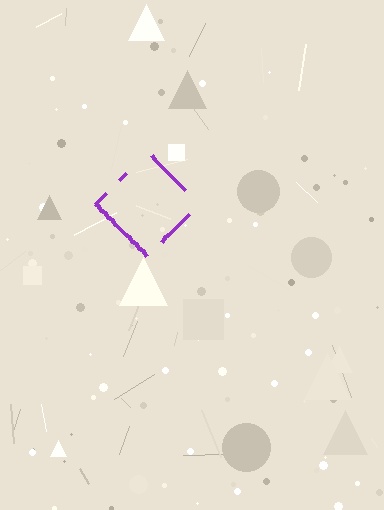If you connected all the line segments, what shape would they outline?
They would outline a diamond.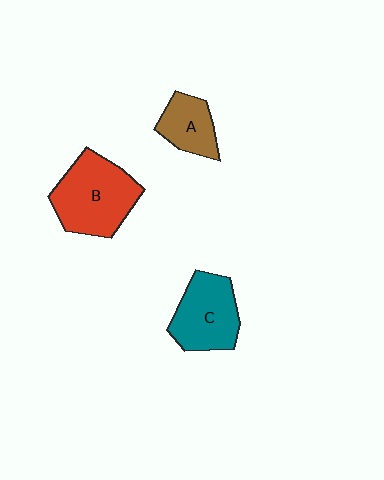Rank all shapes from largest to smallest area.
From largest to smallest: B (red), C (teal), A (brown).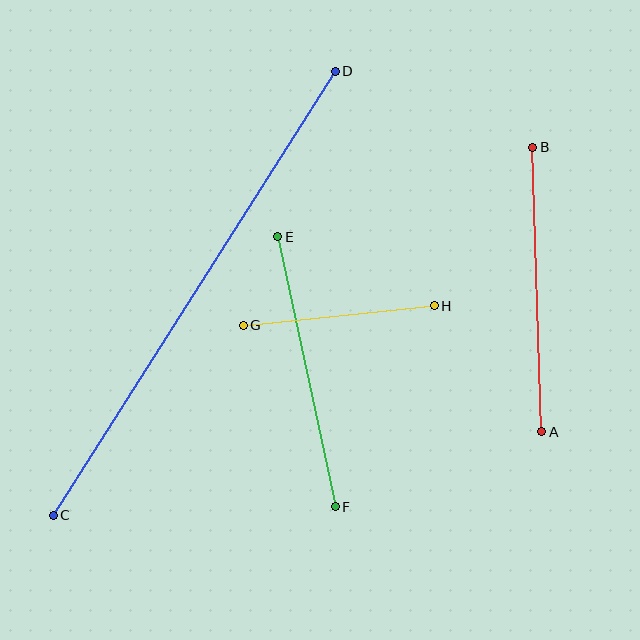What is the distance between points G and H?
The distance is approximately 192 pixels.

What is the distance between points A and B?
The distance is approximately 284 pixels.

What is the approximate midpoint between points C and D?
The midpoint is at approximately (194, 293) pixels.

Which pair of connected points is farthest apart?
Points C and D are farthest apart.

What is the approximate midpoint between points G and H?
The midpoint is at approximately (339, 316) pixels.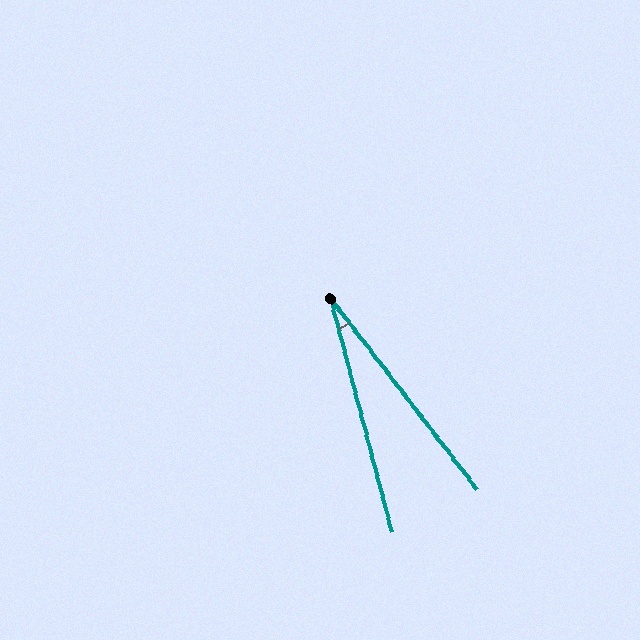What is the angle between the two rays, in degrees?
Approximately 23 degrees.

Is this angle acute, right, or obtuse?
It is acute.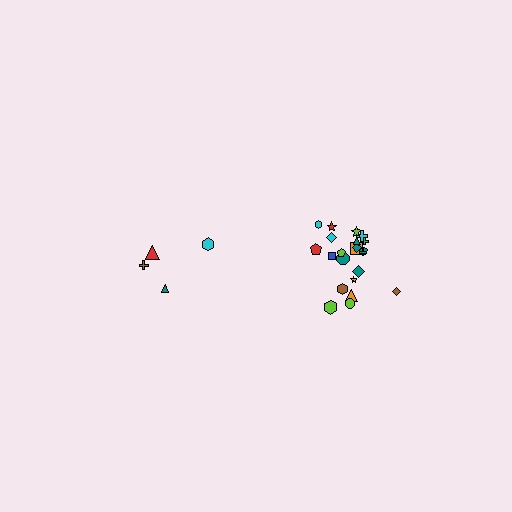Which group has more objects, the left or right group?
The right group.